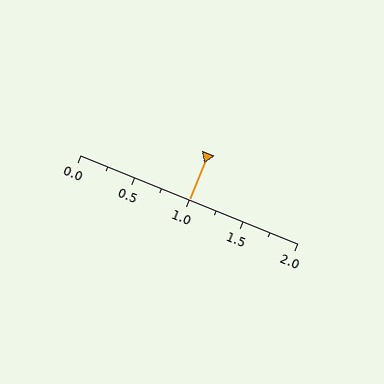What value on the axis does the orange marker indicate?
The marker indicates approximately 1.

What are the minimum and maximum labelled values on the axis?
The axis runs from 0.0 to 2.0.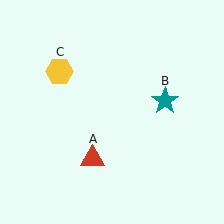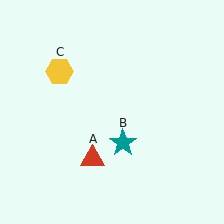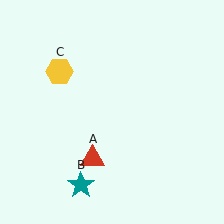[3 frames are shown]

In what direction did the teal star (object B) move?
The teal star (object B) moved down and to the left.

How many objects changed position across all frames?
1 object changed position: teal star (object B).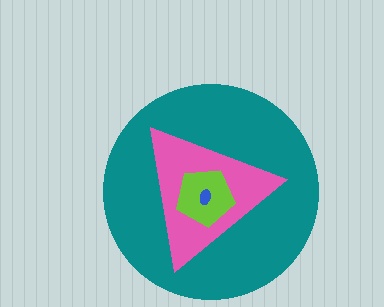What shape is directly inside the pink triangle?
The lime pentagon.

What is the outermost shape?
The teal circle.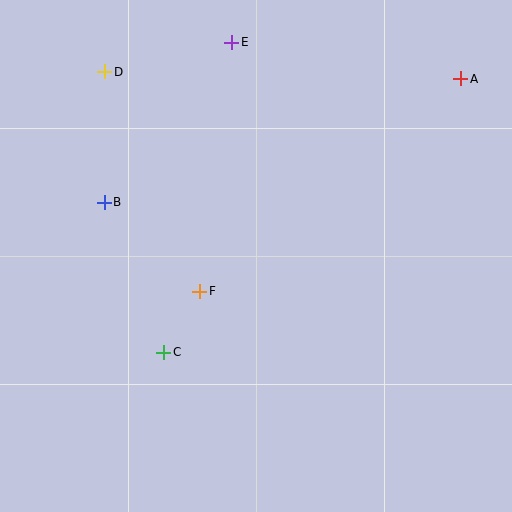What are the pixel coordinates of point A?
Point A is at (461, 79).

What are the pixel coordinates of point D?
Point D is at (105, 72).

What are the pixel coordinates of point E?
Point E is at (232, 42).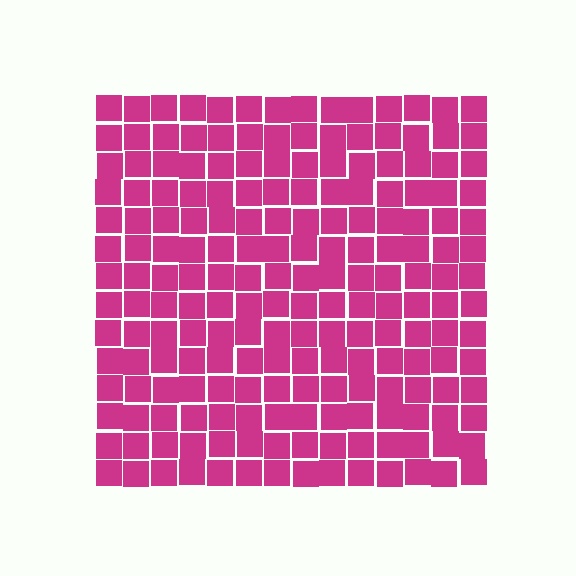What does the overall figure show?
The overall figure shows a square.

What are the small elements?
The small elements are squares.